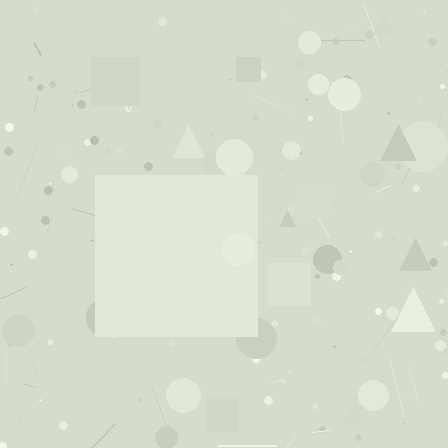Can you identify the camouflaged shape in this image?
The camouflaged shape is a square.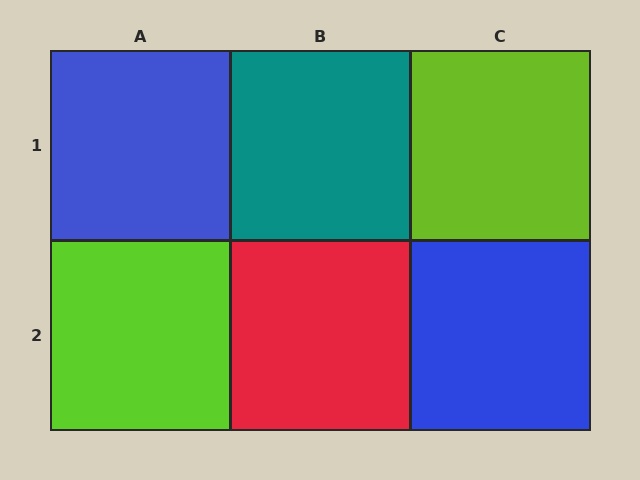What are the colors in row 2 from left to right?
Lime, red, blue.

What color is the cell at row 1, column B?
Teal.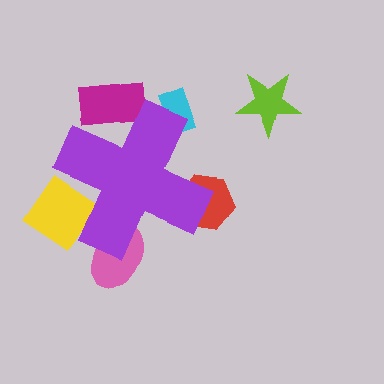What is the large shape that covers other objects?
A purple cross.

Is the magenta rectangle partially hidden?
Yes, the magenta rectangle is partially hidden behind the purple cross.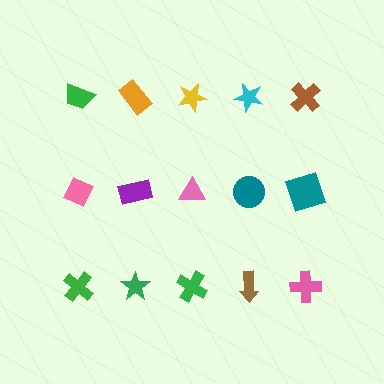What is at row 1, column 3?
A yellow star.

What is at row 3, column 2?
A green star.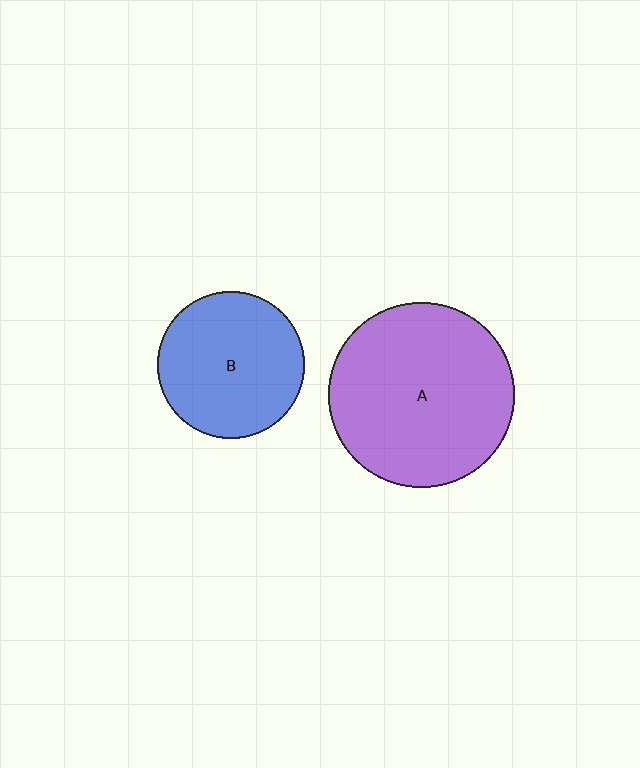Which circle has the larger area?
Circle A (purple).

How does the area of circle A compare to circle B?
Approximately 1.6 times.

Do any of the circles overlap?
No, none of the circles overlap.